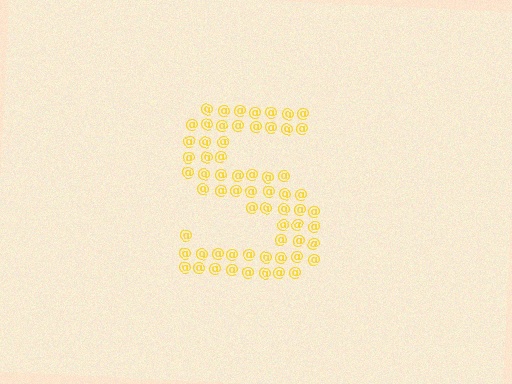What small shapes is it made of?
It is made of small at signs.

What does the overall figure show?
The overall figure shows the letter S.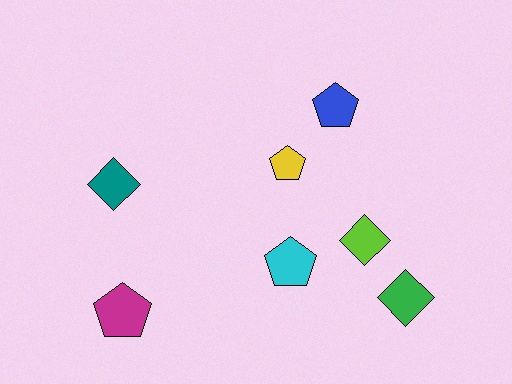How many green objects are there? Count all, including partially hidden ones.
There is 1 green object.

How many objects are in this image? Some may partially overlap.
There are 7 objects.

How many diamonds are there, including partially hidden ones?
There are 3 diamonds.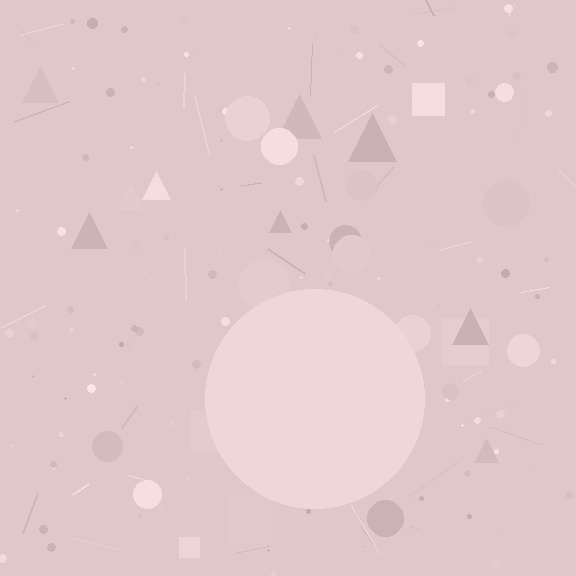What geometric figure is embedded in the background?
A circle is embedded in the background.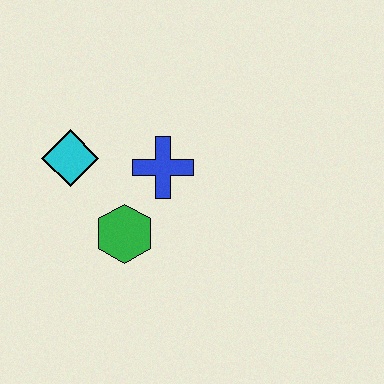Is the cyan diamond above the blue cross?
Yes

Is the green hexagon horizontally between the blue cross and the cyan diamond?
Yes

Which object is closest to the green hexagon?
The blue cross is closest to the green hexagon.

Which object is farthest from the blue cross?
The cyan diamond is farthest from the blue cross.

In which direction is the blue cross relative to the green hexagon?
The blue cross is above the green hexagon.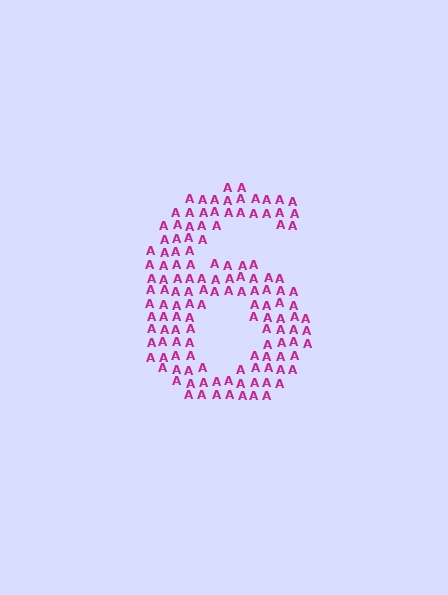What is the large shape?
The large shape is the digit 6.